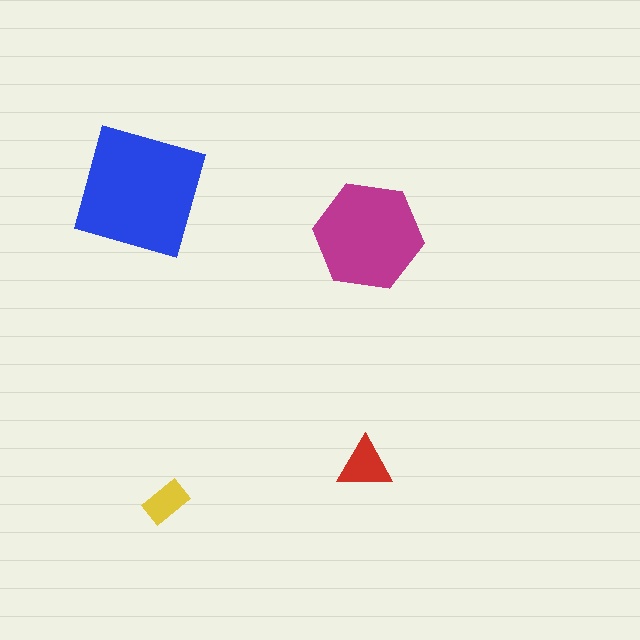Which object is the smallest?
The yellow rectangle.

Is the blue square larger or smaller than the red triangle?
Larger.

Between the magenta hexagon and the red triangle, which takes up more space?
The magenta hexagon.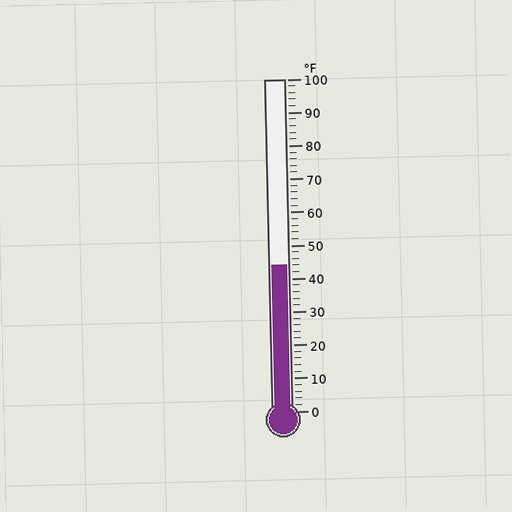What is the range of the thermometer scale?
The thermometer scale ranges from 0°F to 100°F.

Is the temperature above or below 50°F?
The temperature is below 50°F.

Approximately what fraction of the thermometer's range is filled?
The thermometer is filled to approximately 45% of its range.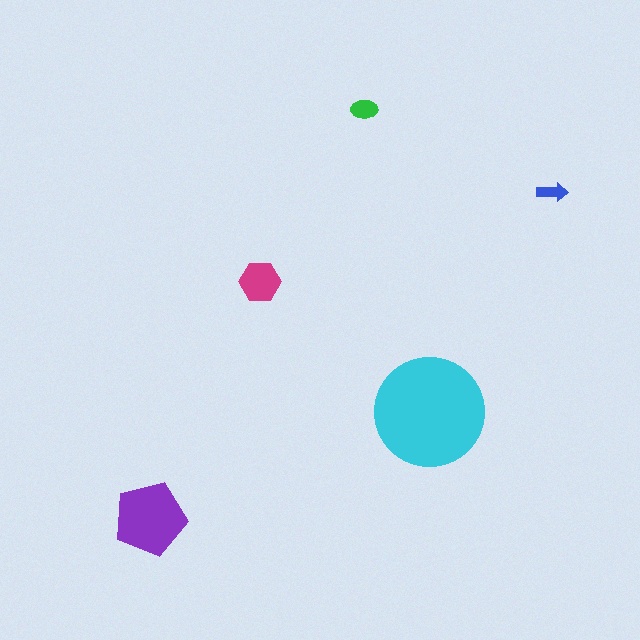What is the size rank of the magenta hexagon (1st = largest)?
3rd.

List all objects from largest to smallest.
The cyan circle, the purple pentagon, the magenta hexagon, the green ellipse, the blue arrow.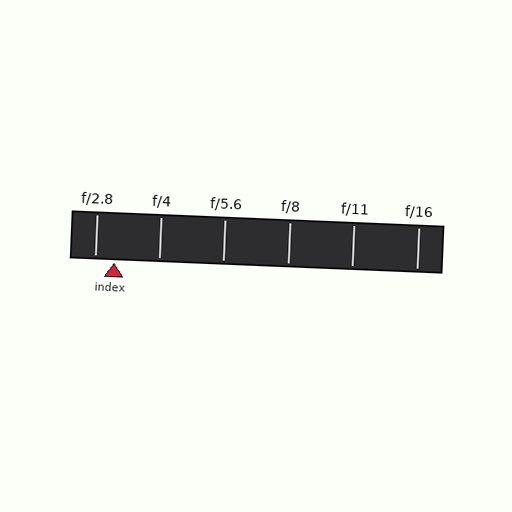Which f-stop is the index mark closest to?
The index mark is closest to f/2.8.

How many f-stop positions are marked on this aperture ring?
There are 6 f-stop positions marked.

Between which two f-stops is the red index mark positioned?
The index mark is between f/2.8 and f/4.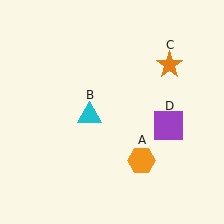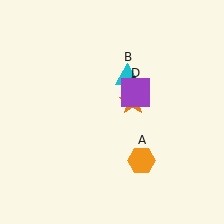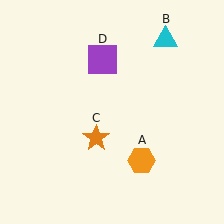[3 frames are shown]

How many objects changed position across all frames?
3 objects changed position: cyan triangle (object B), orange star (object C), purple square (object D).